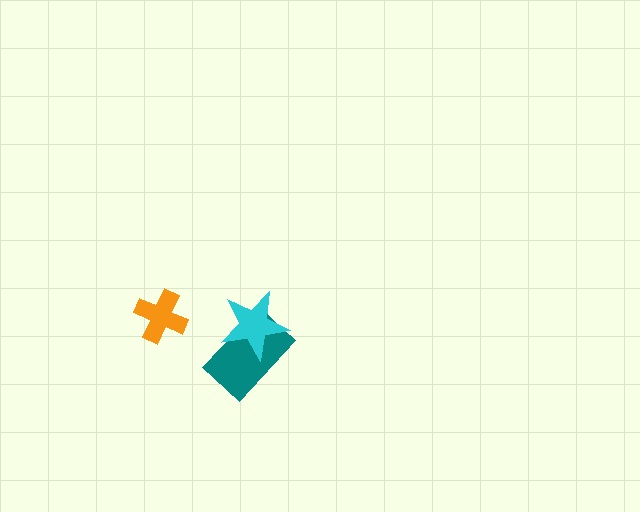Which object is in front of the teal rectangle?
The cyan star is in front of the teal rectangle.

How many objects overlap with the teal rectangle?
1 object overlaps with the teal rectangle.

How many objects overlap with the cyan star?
1 object overlaps with the cyan star.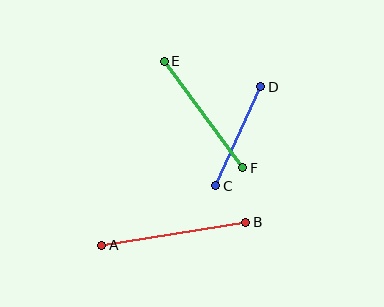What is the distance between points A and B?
The distance is approximately 146 pixels.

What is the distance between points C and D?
The distance is approximately 108 pixels.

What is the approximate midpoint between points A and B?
The midpoint is at approximately (174, 234) pixels.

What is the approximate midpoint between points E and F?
The midpoint is at approximately (204, 115) pixels.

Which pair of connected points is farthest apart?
Points A and B are farthest apart.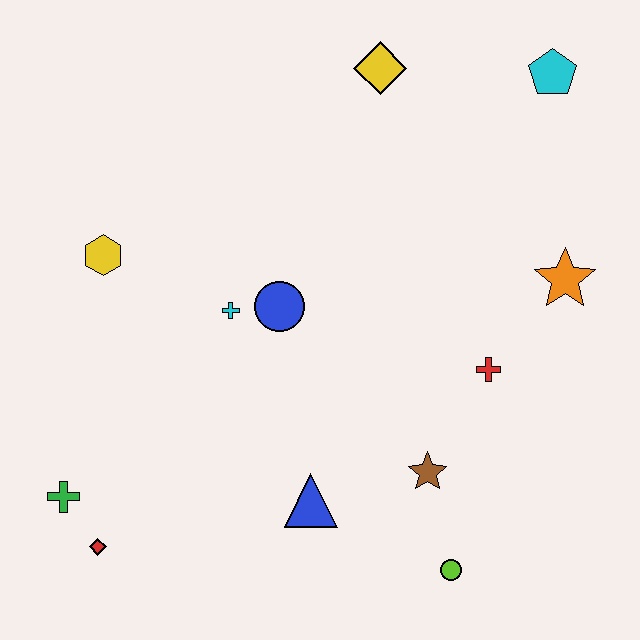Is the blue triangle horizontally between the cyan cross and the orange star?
Yes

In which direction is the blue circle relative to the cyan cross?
The blue circle is to the right of the cyan cross.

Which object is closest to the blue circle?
The cyan cross is closest to the blue circle.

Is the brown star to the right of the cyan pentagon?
No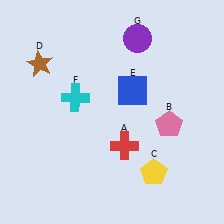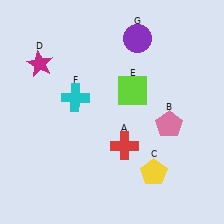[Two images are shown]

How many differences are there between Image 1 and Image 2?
There are 2 differences between the two images.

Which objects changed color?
D changed from brown to magenta. E changed from blue to lime.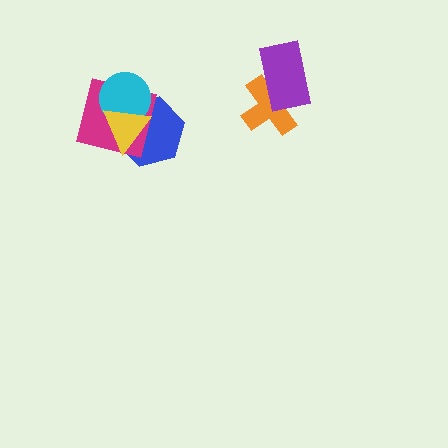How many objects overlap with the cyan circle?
3 objects overlap with the cyan circle.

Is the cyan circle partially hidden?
Yes, it is partially covered by another shape.